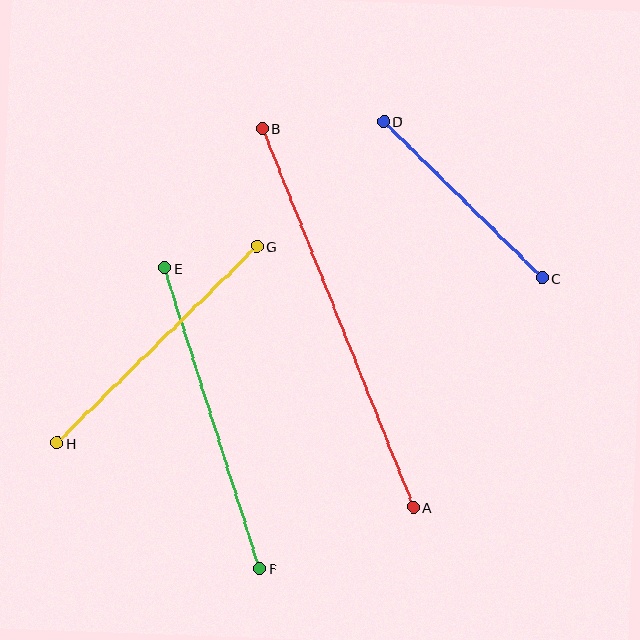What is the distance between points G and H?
The distance is approximately 281 pixels.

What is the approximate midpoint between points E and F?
The midpoint is at approximately (212, 418) pixels.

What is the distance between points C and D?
The distance is approximately 223 pixels.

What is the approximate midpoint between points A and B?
The midpoint is at approximately (338, 318) pixels.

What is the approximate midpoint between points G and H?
The midpoint is at approximately (157, 345) pixels.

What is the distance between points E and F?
The distance is approximately 315 pixels.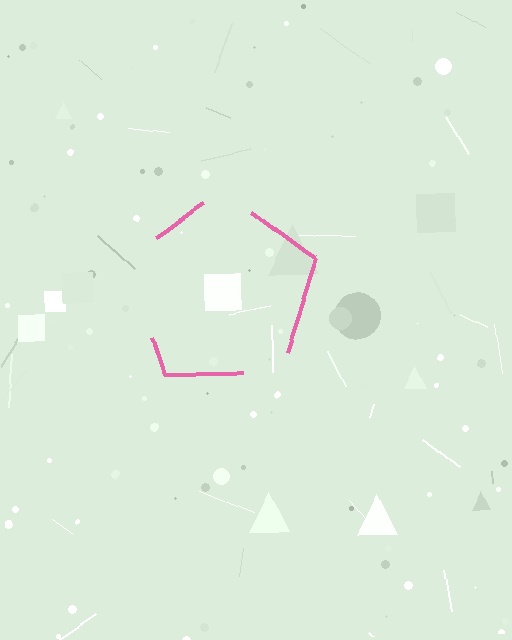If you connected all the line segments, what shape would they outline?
They would outline a pentagon.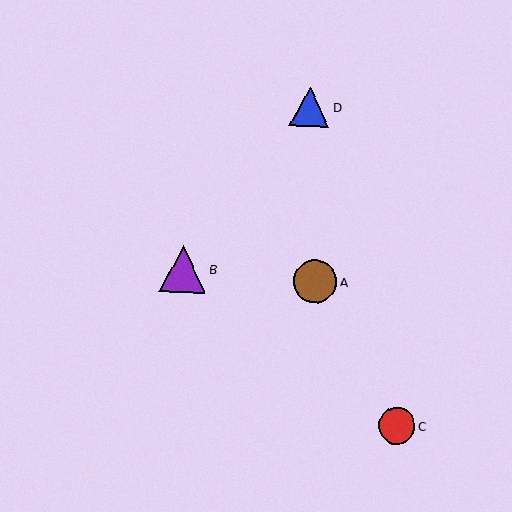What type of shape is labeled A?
Shape A is a brown circle.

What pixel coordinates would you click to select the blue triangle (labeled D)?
Click at (310, 107) to select the blue triangle D.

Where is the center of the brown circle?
The center of the brown circle is at (315, 282).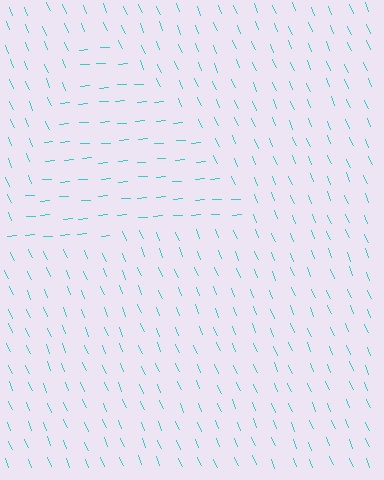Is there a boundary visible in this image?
Yes, there is a texture boundary formed by a change in line orientation.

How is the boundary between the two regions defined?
The boundary is defined purely by a change in line orientation (approximately 71 degrees difference). All lines are the same color and thickness.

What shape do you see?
I see a triangle.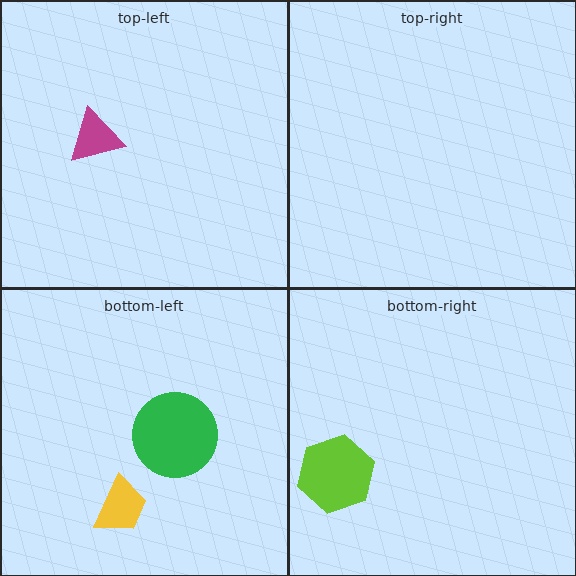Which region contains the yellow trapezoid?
The bottom-left region.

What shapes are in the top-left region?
The magenta triangle.